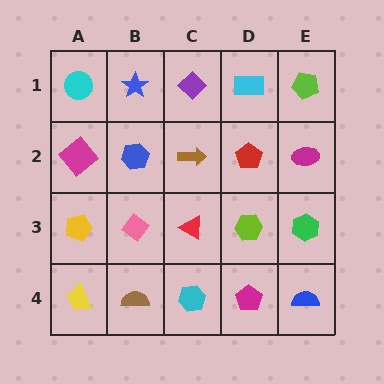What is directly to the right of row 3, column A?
A pink diamond.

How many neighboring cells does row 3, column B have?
4.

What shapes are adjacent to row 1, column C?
A brown arrow (row 2, column C), a blue star (row 1, column B), a cyan rectangle (row 1, column D).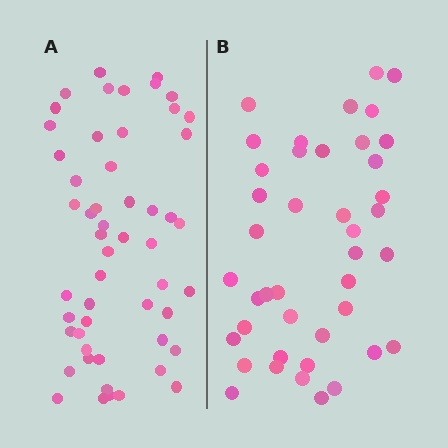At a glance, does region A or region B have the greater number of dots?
Region A (the left region) has more dots.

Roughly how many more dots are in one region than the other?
Region A has roughly 12 or so more dots than region B.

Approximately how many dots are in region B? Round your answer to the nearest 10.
About 40 dots. (The exact count is 42, which rounds to 40.)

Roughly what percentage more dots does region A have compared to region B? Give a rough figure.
About 25% more.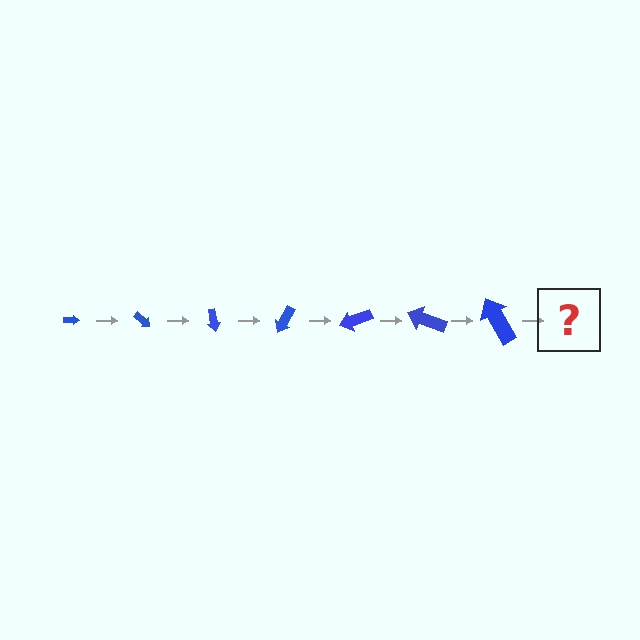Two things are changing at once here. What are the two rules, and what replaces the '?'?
The two rules are that the arrow grows larger each step and it rotates 40 degrees each step. The '?' should be an arrow, larger than the previous one and rotated 280 degrees from the start.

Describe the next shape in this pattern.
It should be an arrow, larger than the previous one and rotated 280 degrees from the start.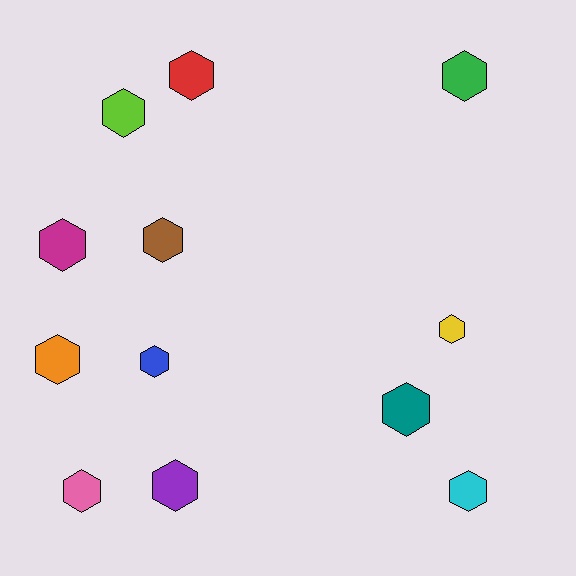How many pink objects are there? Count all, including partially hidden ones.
There is 1 pink object.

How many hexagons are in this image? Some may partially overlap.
There are 12 hexagons.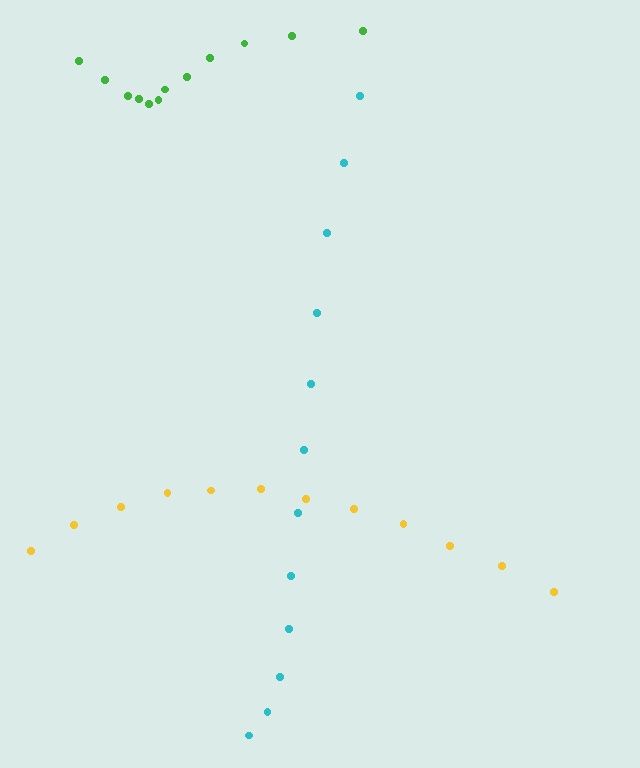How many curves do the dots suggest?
There are 3 distinct paths.